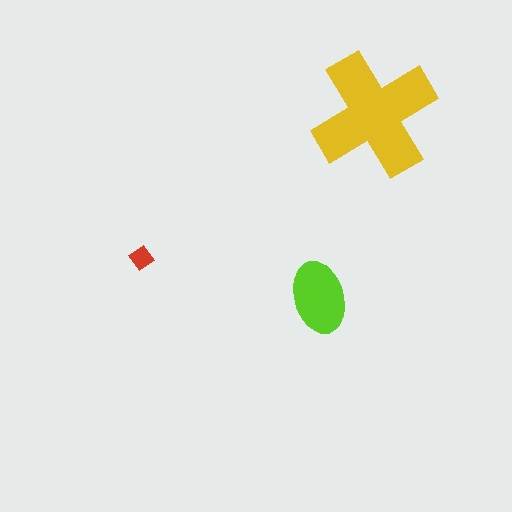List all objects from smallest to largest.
The red diamond, the lime ellipse, the yellow cross.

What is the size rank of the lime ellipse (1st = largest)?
2nd.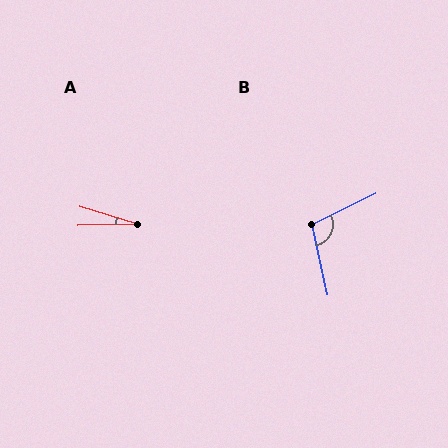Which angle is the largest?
B, at approximately 104 degrees.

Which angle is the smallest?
A, at approximately 19 degrees.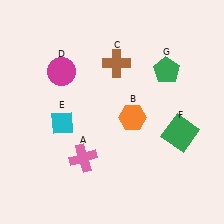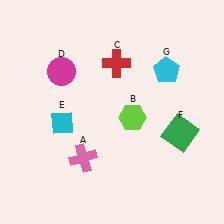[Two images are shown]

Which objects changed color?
B changed from orange to lime. C changed from brown to red. G changed from green to cyan.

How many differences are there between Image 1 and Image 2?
There are 3 differences between the two images.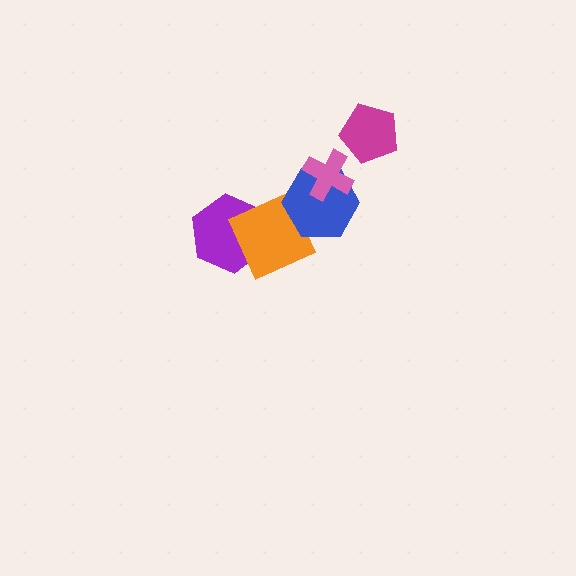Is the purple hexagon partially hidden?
Yes, it is partially covered by another shape.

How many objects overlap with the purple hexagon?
1 object overlaps with the purple hexagon.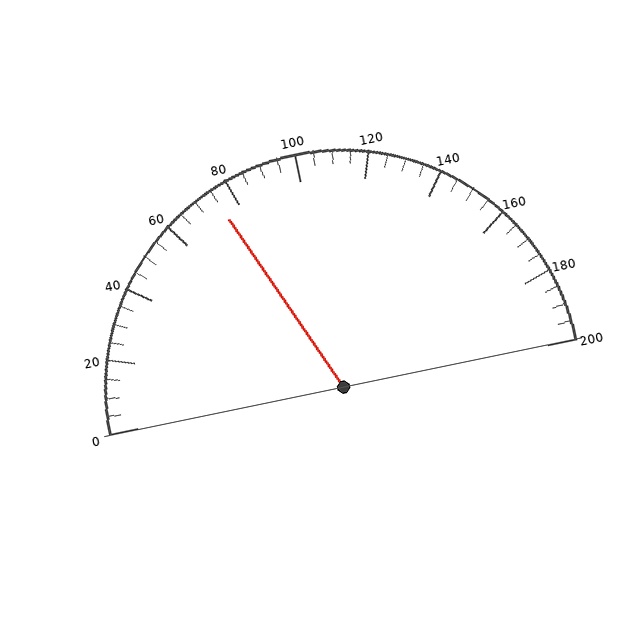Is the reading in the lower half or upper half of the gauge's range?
The reading is in the lower half of the range (0 to 200).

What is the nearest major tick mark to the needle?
The nearest major tick mark is 80.